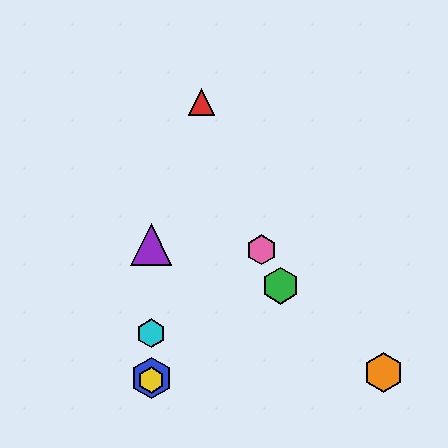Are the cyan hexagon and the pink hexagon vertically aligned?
No, the cyan hexagon is at x≈151 and the pink hexagon is at x≈262.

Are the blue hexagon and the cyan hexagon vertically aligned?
Yes, both are at x≈151.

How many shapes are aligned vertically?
4 shapes (the blue hexagon, the yellow hexagon, the purple triangle, the cyan hexagon) are aligned vertically.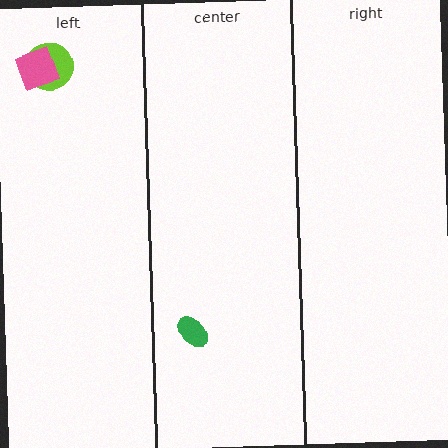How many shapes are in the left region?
2.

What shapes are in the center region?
The green ellipse.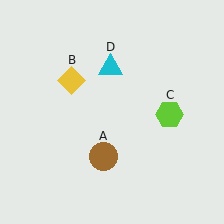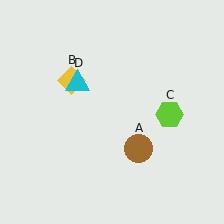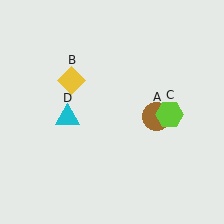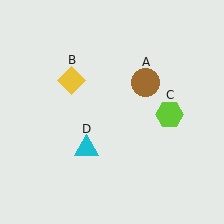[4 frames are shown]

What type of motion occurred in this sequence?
The brown circle (object A), cyan triangle (object D) rotated counterclockwise around the center of the scene.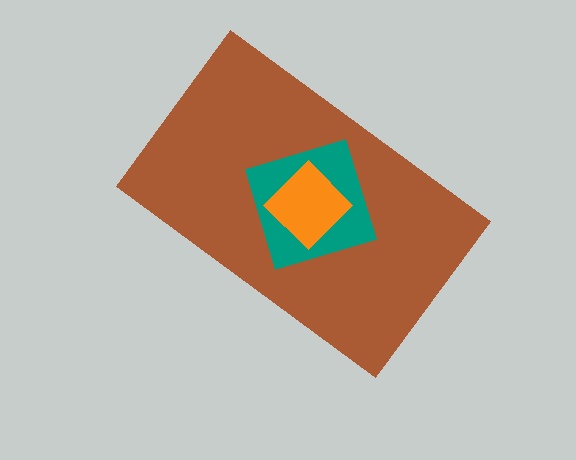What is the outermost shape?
The brown rectangle.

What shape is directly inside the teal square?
The orange diamond.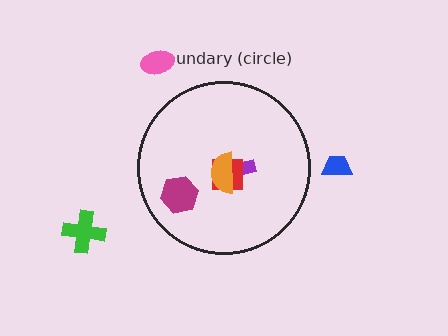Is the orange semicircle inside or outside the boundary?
Inside.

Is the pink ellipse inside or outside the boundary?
Outside.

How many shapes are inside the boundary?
4 inside, 3 outside.